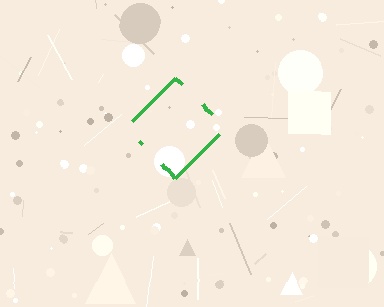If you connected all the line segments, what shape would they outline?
They would outline a diamond.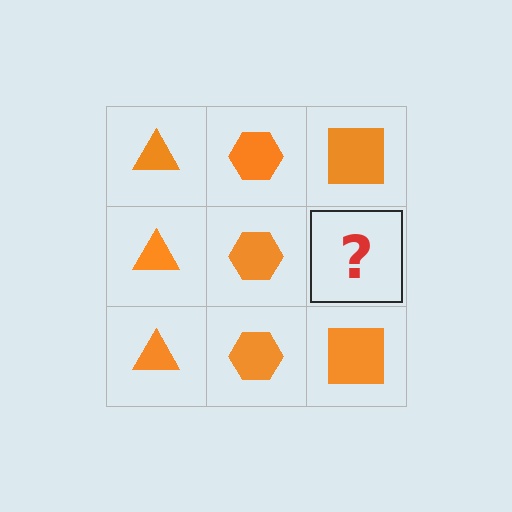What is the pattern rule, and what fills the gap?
The rule is that each column has a consistent shape. The gap should be filled with an orange square.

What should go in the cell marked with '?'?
The missing cell should contain an orange square.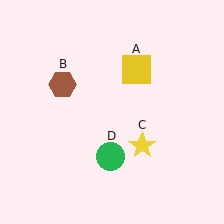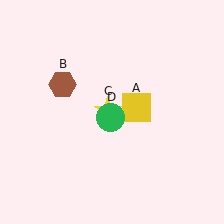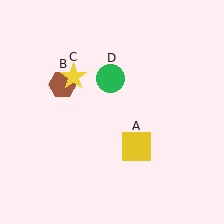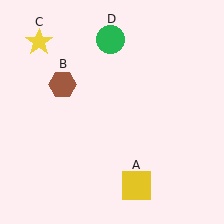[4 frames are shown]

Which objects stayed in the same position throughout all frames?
Brown hexagon (object B) remained stationary.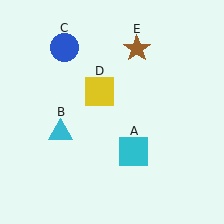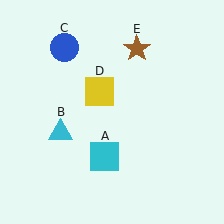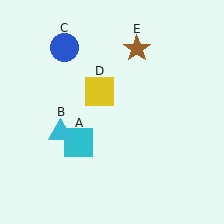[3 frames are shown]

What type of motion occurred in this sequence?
The cyan square (object A) rotated clockwise around the center of the scene.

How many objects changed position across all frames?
1 object changed position: cyan square (object A).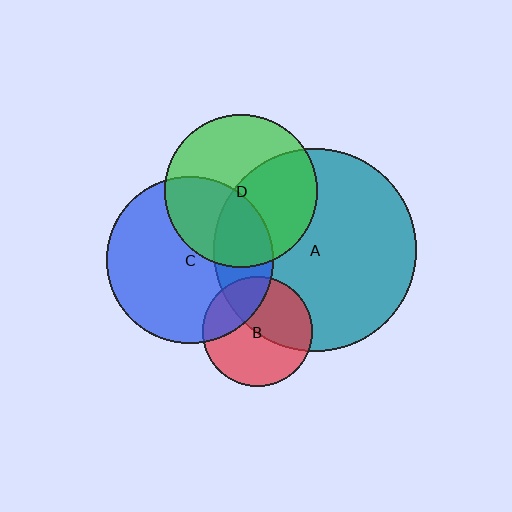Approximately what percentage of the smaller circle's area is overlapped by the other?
Approximately 40%.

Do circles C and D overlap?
Yes.